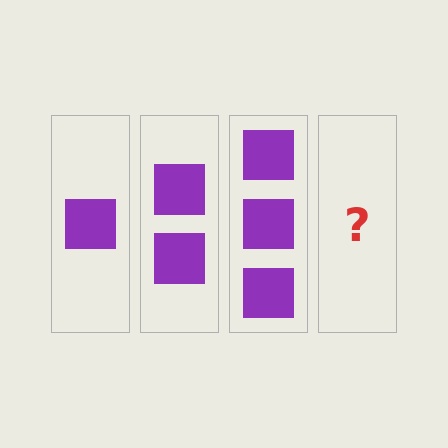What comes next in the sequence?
The next element should be 4 squares.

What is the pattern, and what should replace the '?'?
The pattern is that each step adds one more square. The '?' should be 4 squares.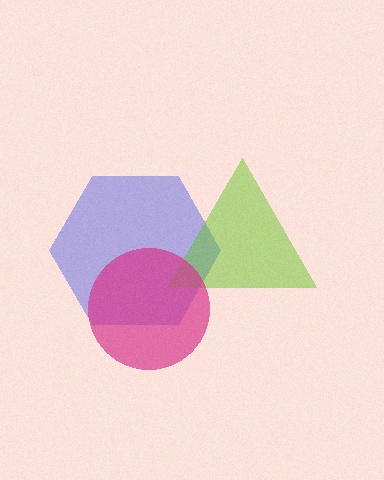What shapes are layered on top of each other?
The layered shapes are: a blue hexagon, a lime triangle, a magenta circle.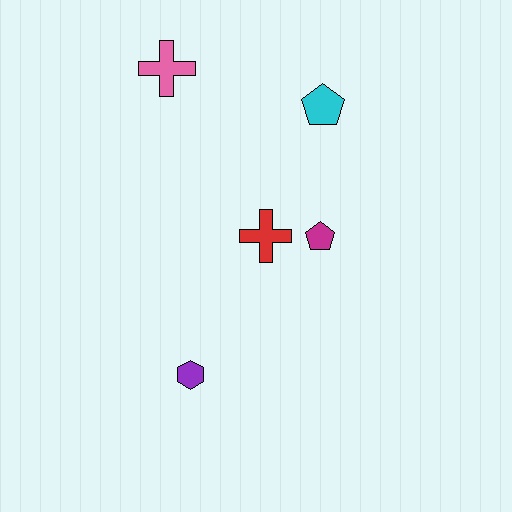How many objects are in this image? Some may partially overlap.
There are 5 objects.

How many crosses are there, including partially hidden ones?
There are 2 crosses.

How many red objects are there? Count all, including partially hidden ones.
There is 1 red object.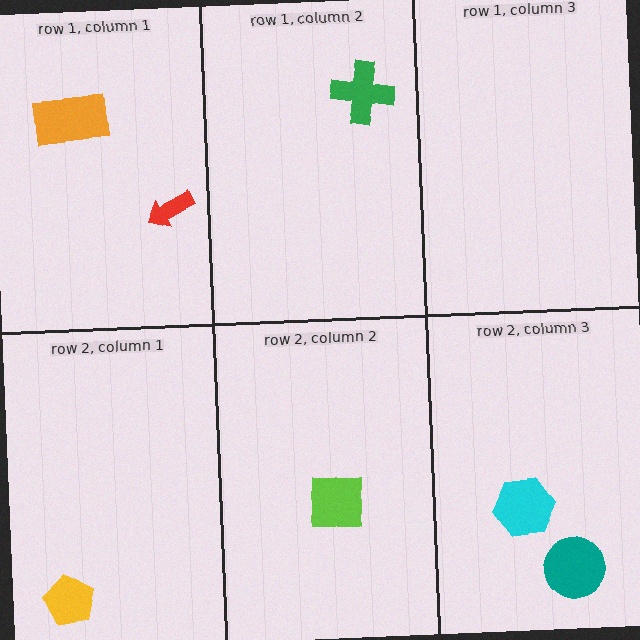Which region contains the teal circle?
The row 2, column 3 region.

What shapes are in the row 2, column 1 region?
The yellow pentagon.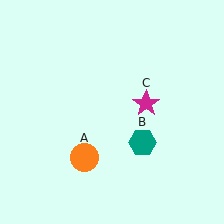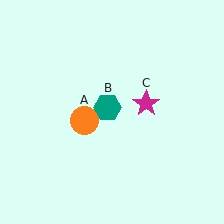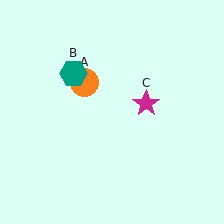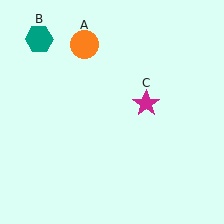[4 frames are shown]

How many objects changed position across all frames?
2 objects changed position: orange circle (object A), teal hexagon (object B).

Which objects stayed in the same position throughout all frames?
Magenta star (object C) remained stationary.